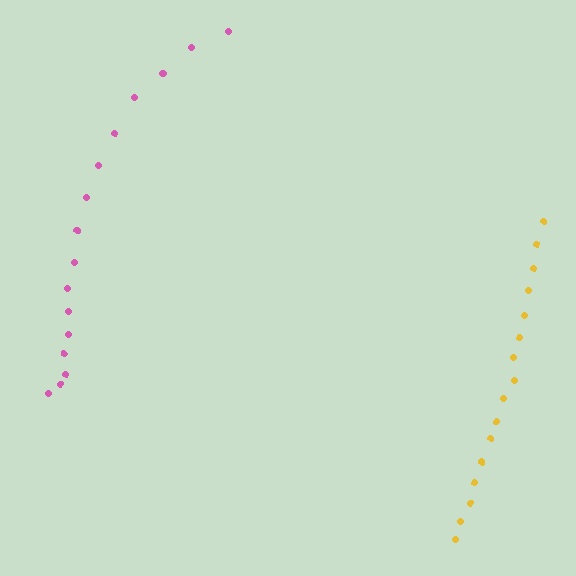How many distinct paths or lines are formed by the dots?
There are 2 distinct paths.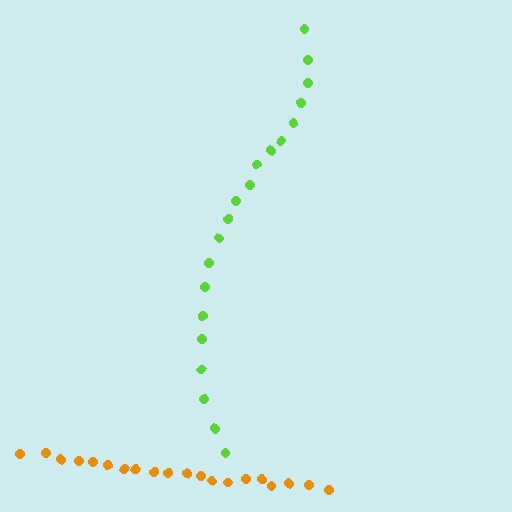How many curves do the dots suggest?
There are 2 distinct paths.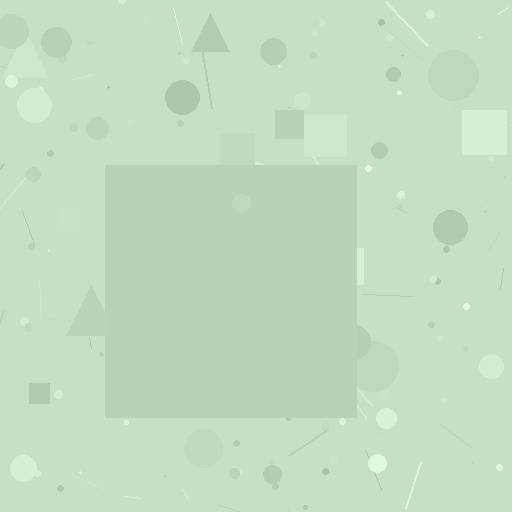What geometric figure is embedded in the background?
A square is embedded in the background.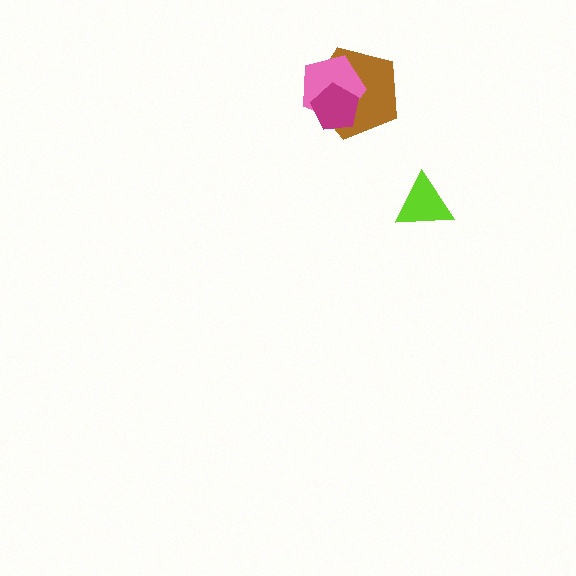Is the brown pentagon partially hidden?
Yes, it is partially covered by another shape.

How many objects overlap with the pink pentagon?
2 objects overlap with the pink pentagon.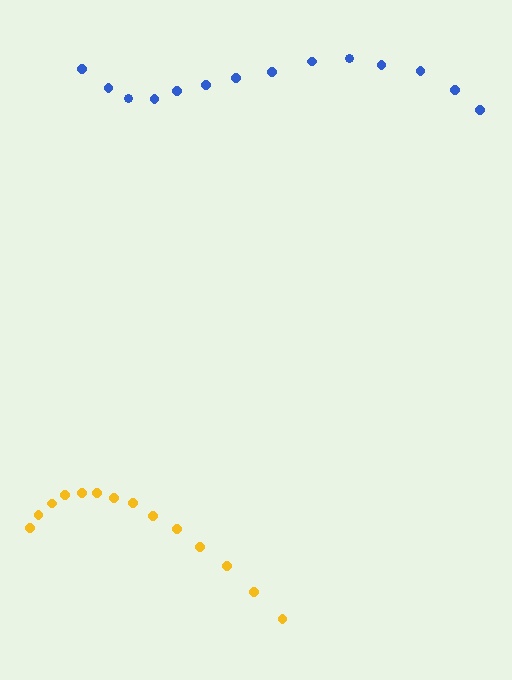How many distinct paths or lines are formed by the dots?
There are 2 distinct paths.